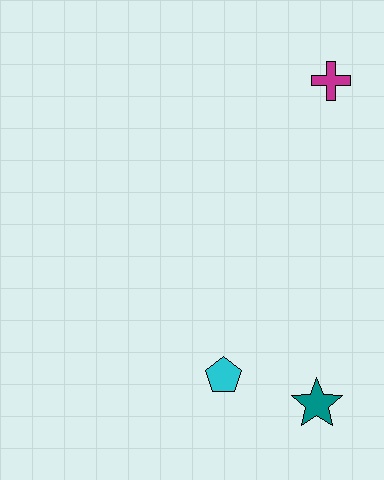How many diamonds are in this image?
There are no diamonds.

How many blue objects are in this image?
There are no blue objects.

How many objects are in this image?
There are 3 objects.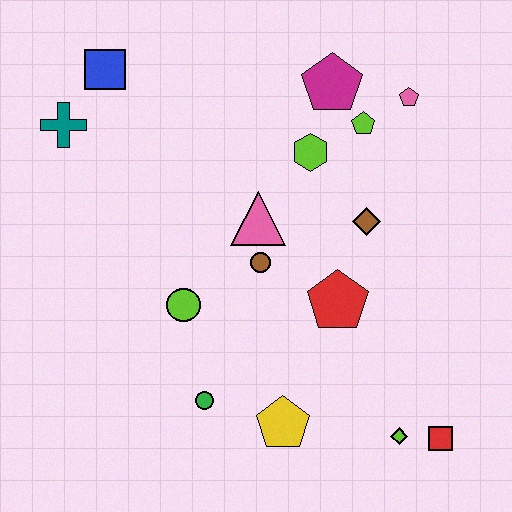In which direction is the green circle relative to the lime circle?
The green circle is below the lime circle.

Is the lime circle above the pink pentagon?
No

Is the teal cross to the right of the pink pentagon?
No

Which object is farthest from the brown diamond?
The teal cross is farthest from the brown diamond.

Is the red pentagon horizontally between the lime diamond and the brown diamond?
No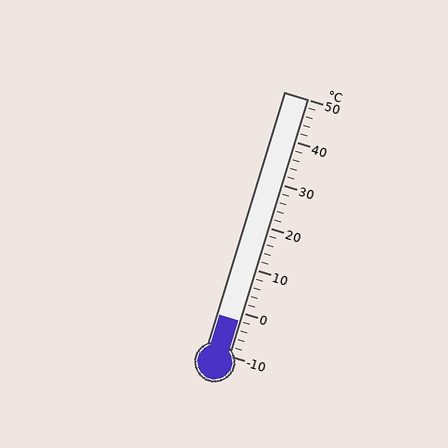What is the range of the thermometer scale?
The thermometer scale ranges from -10°C to 50°C.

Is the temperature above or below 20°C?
The temperature is below 20°C.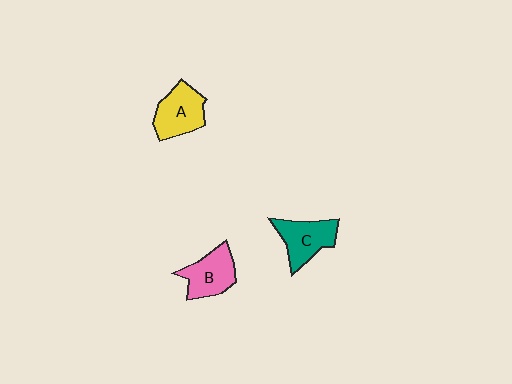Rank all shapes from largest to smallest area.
From largest to smallest: A (yellow), C (teal), B (pink).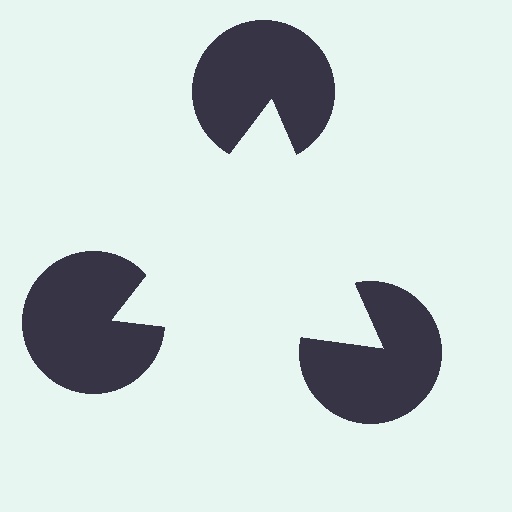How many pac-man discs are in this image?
There are 3 — one at each vertex of the illusory triangle.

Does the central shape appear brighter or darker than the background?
It typically appears slightly brighter than the background, even though no actual brightness change is drawn.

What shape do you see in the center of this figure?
An illusory triangle — its edges are inferred from the aligned wedge cuts in the pac-man discs, not physically drawn.